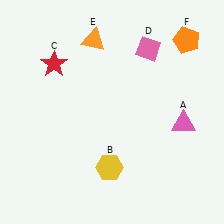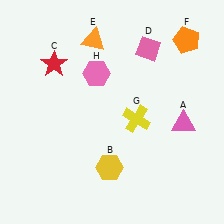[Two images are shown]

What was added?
A yellow cross (G), a pink hexagon (H) were added in Image 2.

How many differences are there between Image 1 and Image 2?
There are 2 differences between the two images.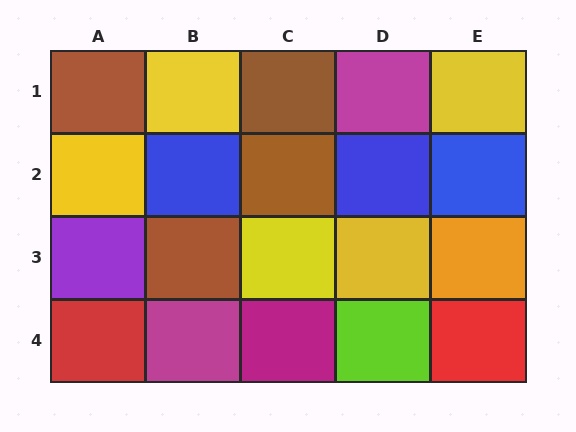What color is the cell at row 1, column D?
Magenta.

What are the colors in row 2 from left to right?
Yellow, blue, brown, blue, blue.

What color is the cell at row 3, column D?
Yellow.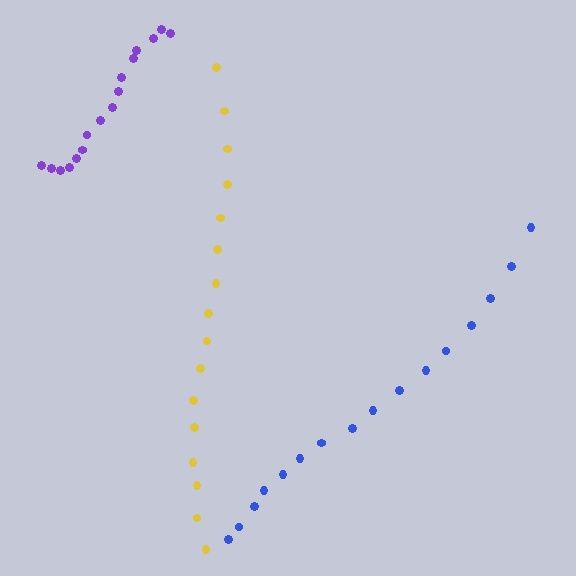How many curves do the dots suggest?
There are 3 distinct paths.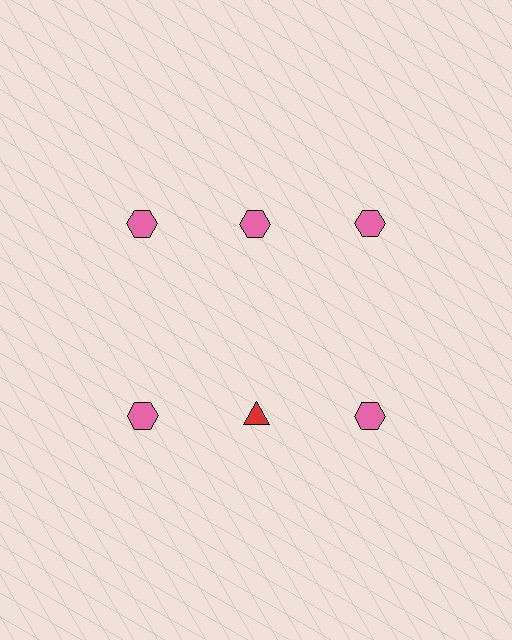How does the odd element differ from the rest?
It differs in both color (red instead of pink) and shape (triangle instead of hexagon).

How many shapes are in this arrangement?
There are 6 shapes arranged in a grid pattern.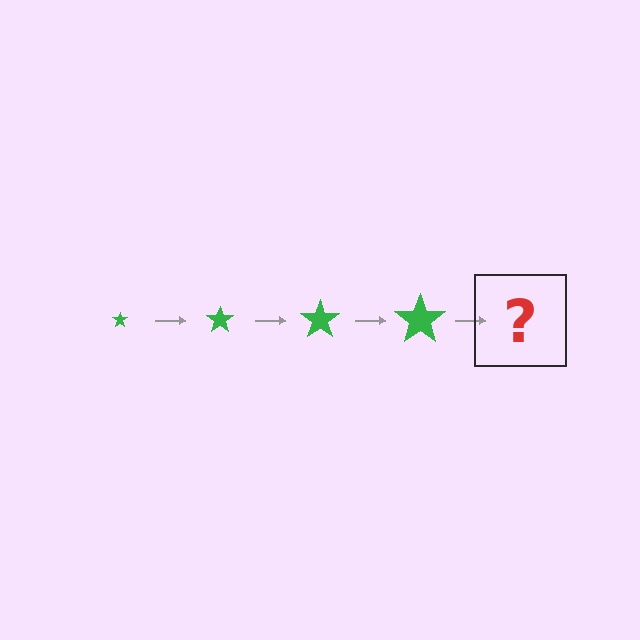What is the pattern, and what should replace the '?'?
The pattern is that the star gets progressively larger each step. The '?' should be a green star, larger than the previous one.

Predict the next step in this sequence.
The next step is a green star, larger than the previous one.